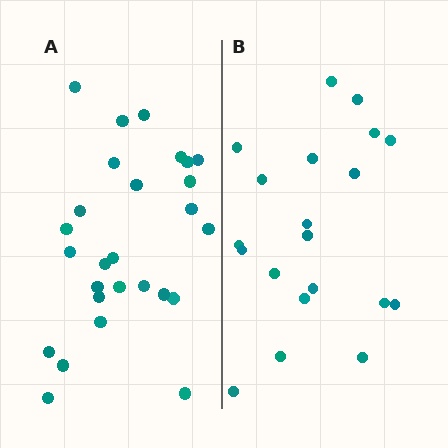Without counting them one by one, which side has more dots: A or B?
Region A (the left region) has more dots.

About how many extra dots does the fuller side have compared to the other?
Region A has roughly 8 or so more dots than region B.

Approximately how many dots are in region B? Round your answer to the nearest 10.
About 20 dots.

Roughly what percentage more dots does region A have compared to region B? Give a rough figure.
About 35% more.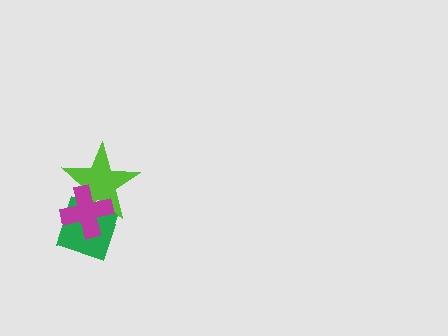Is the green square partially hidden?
Yes, it is partially covered by another shape.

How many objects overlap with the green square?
2 objects overlap with the green square.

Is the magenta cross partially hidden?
No, no other shape covers it.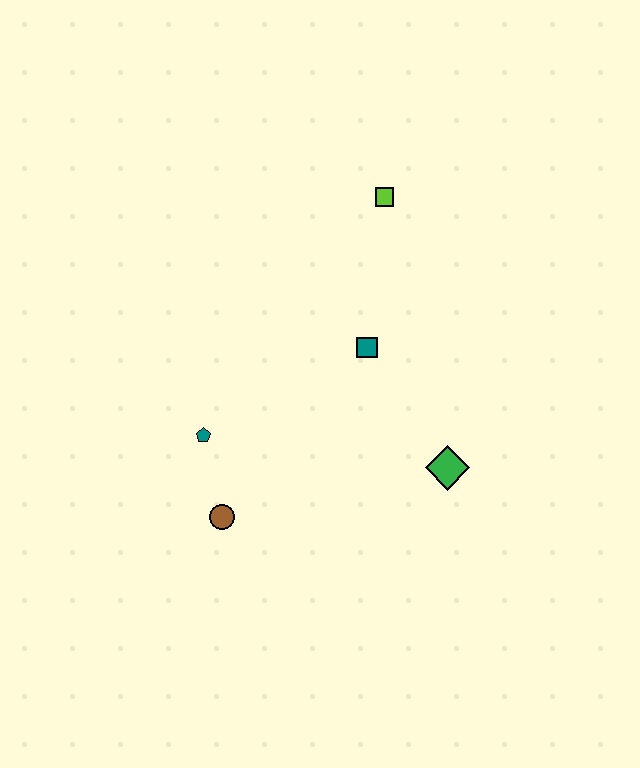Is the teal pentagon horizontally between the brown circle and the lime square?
No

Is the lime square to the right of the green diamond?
No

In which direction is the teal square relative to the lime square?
The teal square is below the lime square.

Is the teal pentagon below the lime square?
Yes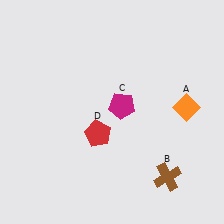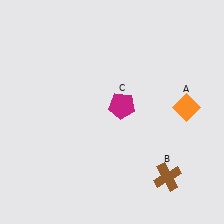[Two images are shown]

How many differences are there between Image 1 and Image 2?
There is 1 difference between the two images.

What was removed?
The red pentagon (D) was removed in Image 2.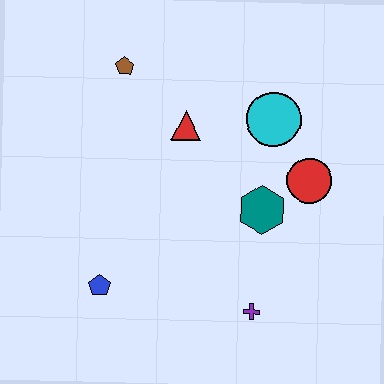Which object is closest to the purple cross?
The teal hexagon is closest to the purple cross.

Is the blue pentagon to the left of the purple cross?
Yes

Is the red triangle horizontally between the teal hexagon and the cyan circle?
No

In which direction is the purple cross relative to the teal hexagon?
The purple cross is below the teal hexagon.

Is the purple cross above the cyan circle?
No